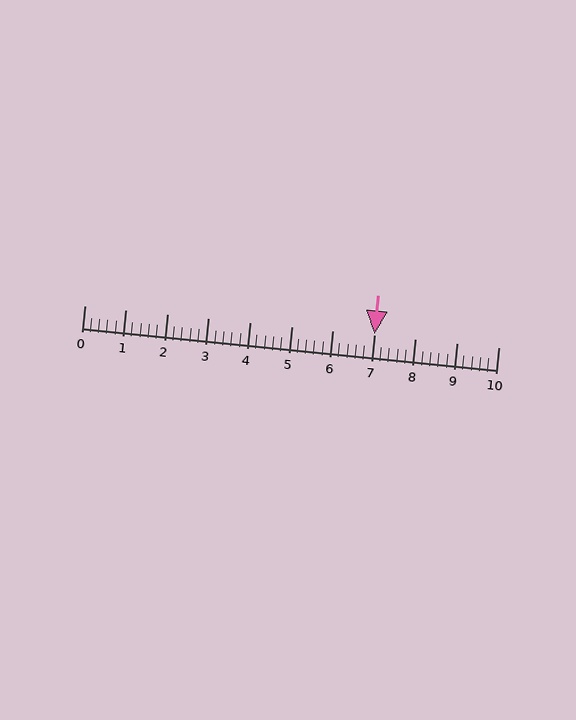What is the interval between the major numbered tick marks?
The major tick marks are spaced 1 units apart.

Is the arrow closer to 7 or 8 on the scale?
The arrow is closer to 7.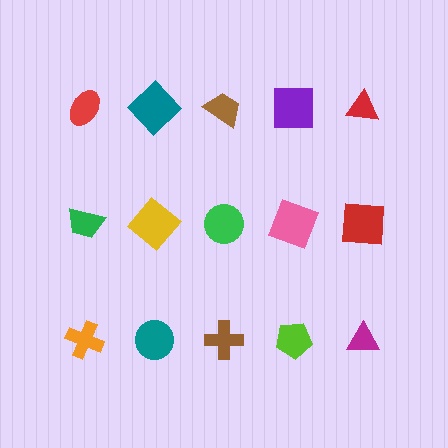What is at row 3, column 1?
An orange cross.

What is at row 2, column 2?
A yellow diamond.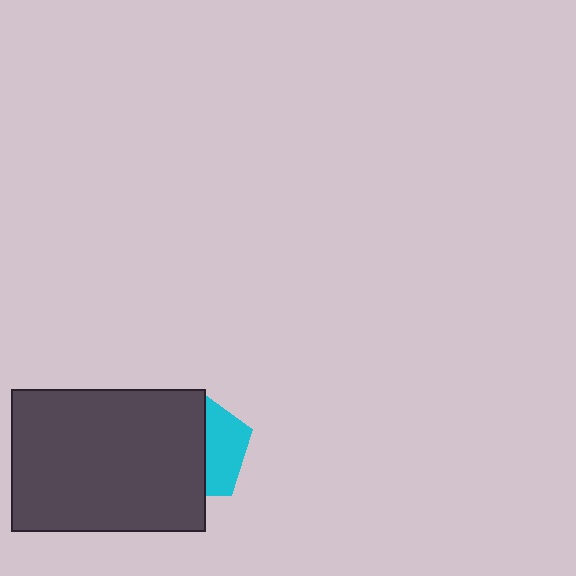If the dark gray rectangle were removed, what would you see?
You would see the complete cyan pentagon.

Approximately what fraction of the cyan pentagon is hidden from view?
Roughly 61% of the cyan pentagon is hidden behind the dark gray rectangle.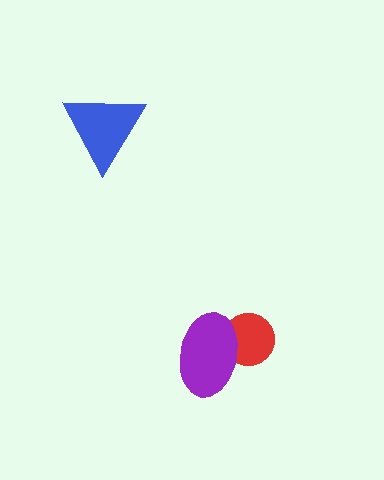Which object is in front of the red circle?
The purple ellipse is in front of the red circle.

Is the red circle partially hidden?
Yes, it is partially covered by another shape.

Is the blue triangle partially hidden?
No, no other shape covers it.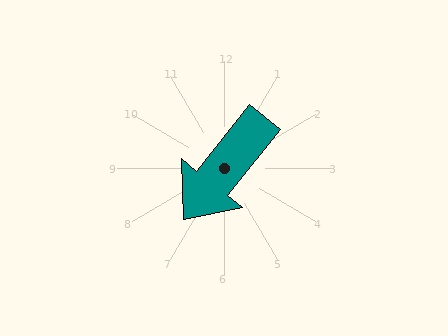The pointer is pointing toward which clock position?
Roughly 7 o'clock.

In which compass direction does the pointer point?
Southwest.